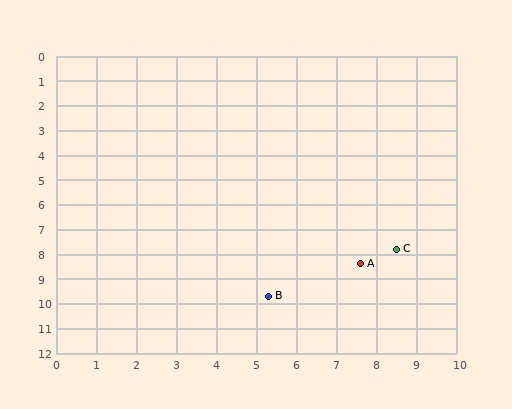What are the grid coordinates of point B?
Point B is at approximately (5.3, 9.7).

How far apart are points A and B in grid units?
Points A and B are about 2.6 grid units apart.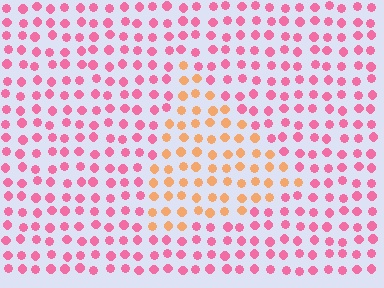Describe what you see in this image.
The image is filled with small pink elements in a uniform arrangement. A triangle-shaped region is visible where the elements are tinted to a slightly different hue, forming a subtle color boundary.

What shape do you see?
I see a triangle.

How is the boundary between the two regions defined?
The boundary is defined purely by a slight shift in hue (about 51 degrees). Spacing, size, and orientation are identical on both sides.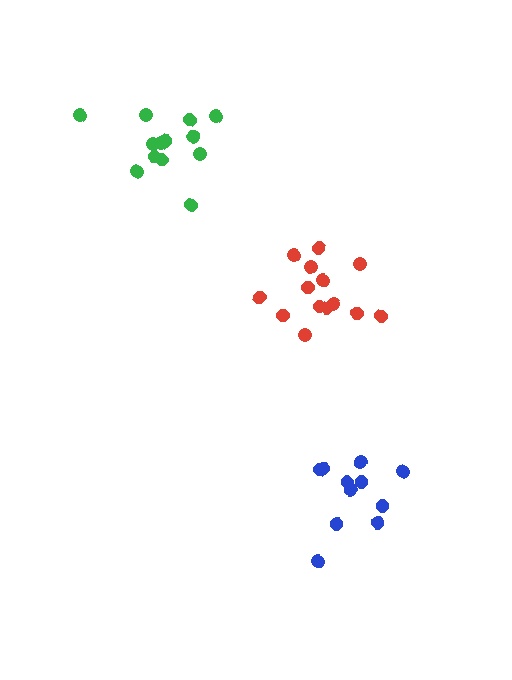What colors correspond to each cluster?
The clusters are colored: red, green, blue.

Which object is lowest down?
The blue cluster is bottommost.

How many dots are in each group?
Group 1: 14 dots, Group 2: 13 dots, Group 3: 11 dots (38 total).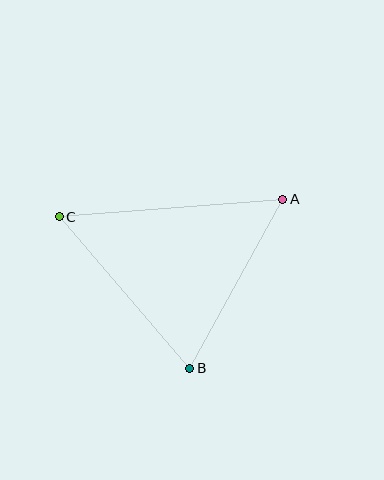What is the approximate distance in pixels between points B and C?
The distance between B and C is approximately 200 pixels.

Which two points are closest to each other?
Points A and B are closest to each other.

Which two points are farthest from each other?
Points A and C are farthest from each other.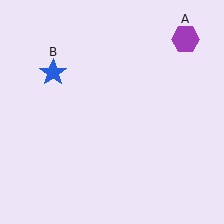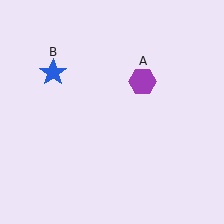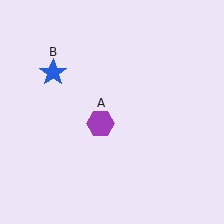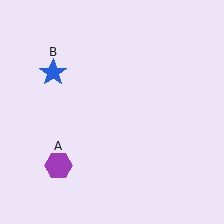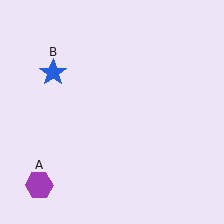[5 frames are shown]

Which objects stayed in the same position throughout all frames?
Blue star (object B) remained stationary.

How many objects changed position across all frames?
1 object changed position: purple hexagon (object A).